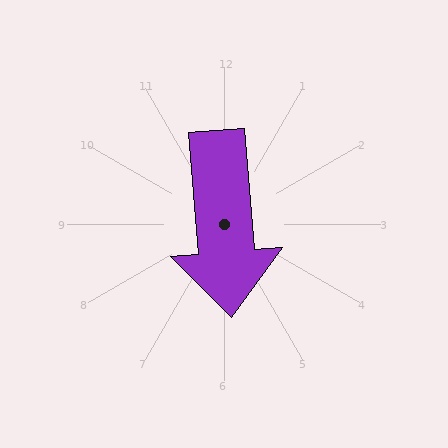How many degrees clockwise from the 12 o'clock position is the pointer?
Approximately 176 degrees.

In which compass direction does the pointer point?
South.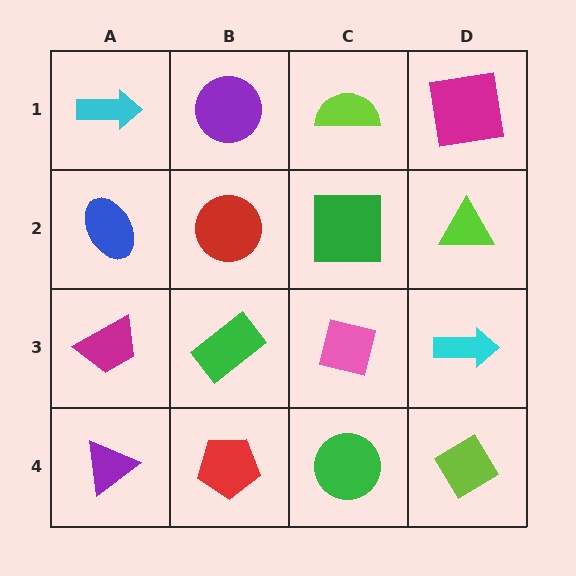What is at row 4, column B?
A red pentagon.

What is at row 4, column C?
A green circle.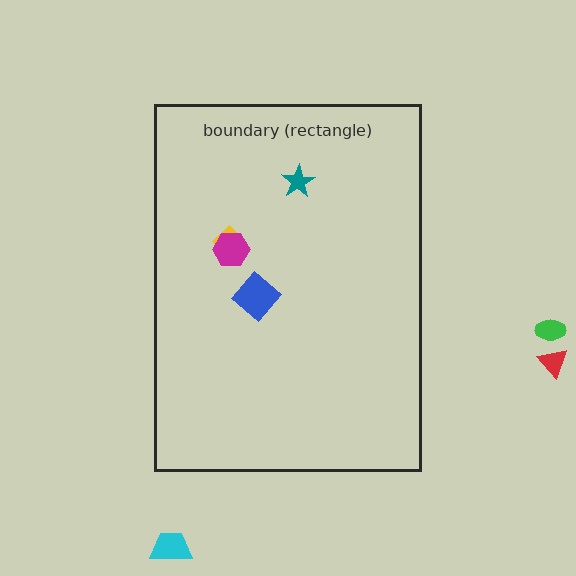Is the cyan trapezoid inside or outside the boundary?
Outside.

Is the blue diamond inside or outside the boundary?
Inside.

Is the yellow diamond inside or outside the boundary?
Inside.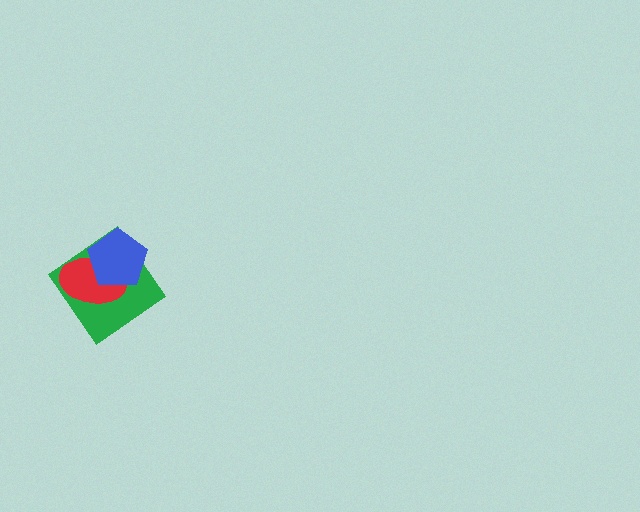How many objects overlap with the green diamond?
2 objects overlap with the green diamond.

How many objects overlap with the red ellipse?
2 objects overlap with the red ellipse.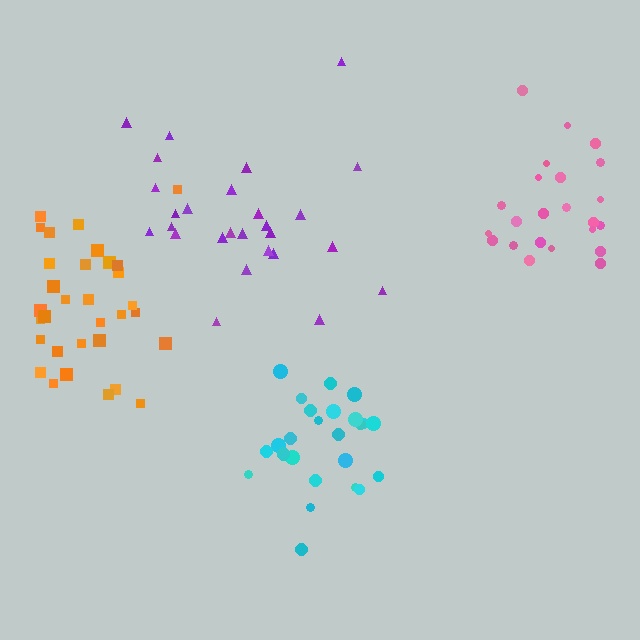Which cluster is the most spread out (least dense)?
Purple.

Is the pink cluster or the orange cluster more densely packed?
Pink.